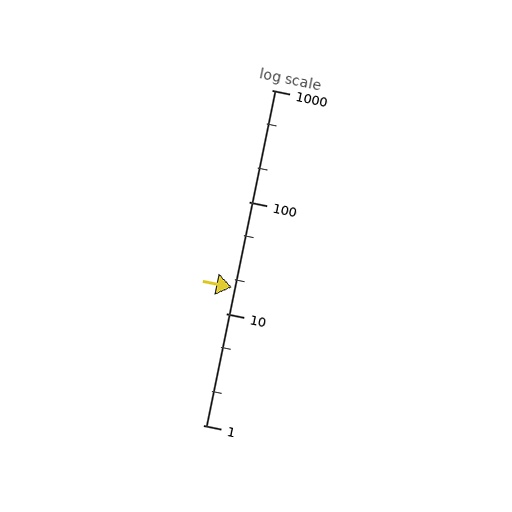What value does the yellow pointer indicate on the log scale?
The pointer indicates approximately 17.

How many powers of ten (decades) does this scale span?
The scale spans 3 decades, from 1 to 1000.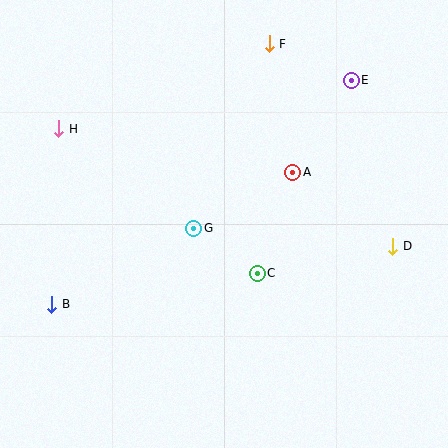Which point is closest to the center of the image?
Point G at (194, 228) is closest to the center.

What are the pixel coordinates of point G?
Point G is at (194, 228).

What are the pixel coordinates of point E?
Point E is at (351, 80).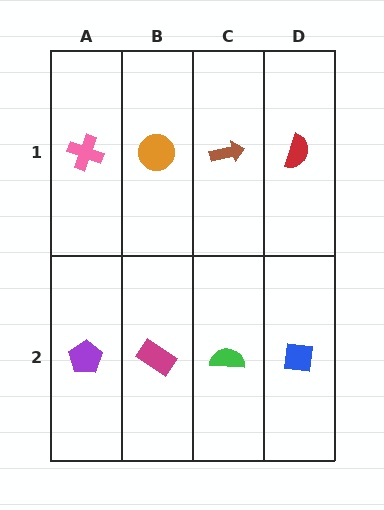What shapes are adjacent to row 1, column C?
A green semicircle (row 2, column C), an orange circle (row 1, column B), a red semicircle (row 1, column D).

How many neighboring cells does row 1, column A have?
2.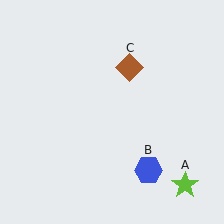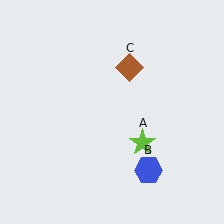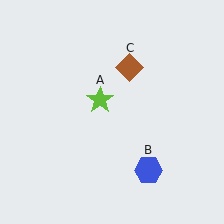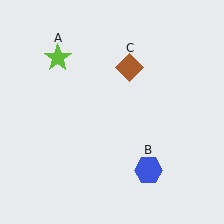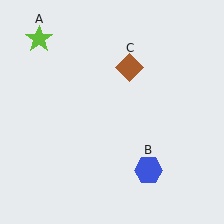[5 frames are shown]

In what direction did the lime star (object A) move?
The lime star (object A) moved up and to the left.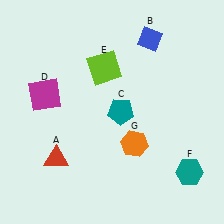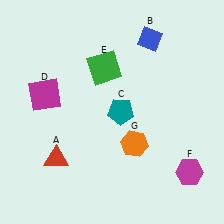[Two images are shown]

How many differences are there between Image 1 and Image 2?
There are 2 differences between the two images.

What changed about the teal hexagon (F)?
In Image 1, F is teal. In Image 2, it changed to magenta.